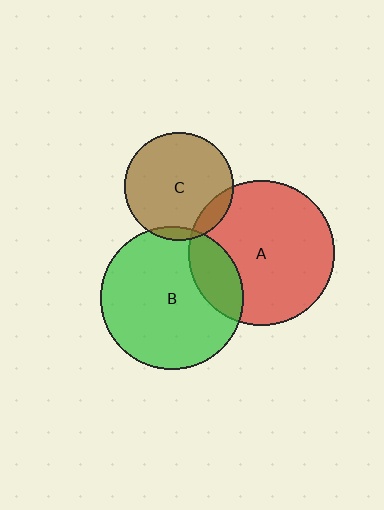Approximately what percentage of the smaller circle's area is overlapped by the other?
Approximately 20%.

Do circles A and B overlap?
Yes.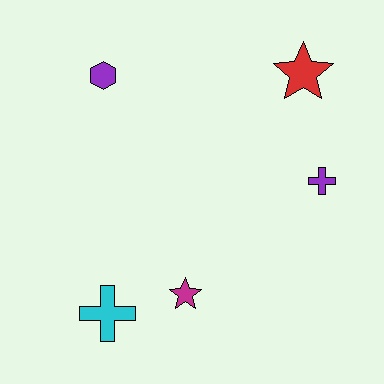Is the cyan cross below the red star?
Yes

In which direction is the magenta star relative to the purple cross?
The magenta star is to the left of the purple cross.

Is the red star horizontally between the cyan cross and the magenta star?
No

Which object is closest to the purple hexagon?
The red star is closest to the purple hexagon.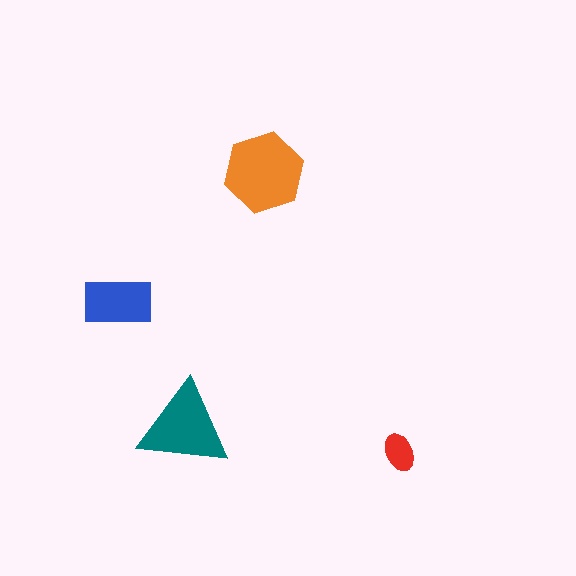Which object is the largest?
The orange hexagon.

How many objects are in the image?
There are 4 objects in the image.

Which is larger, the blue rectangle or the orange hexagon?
The orange hexagon.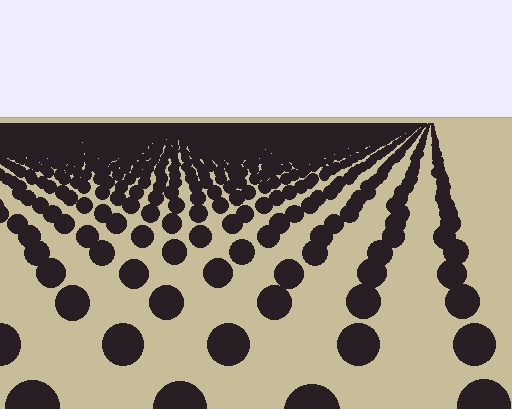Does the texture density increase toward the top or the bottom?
Density increases toward the top.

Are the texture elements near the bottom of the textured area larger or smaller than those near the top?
Larger. Near the bottom, elements are closer to the viewer and appear at a bigger on-screen size.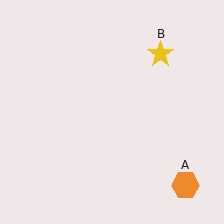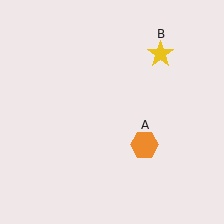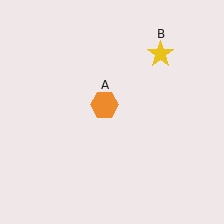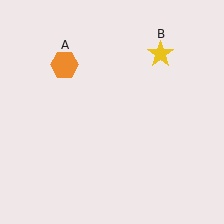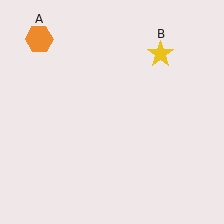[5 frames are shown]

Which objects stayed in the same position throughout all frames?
Yellow star (object B) remained stationary.